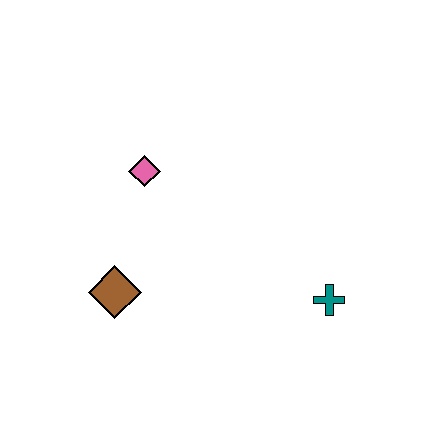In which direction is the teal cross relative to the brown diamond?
The teal cross is to the right of the brown diamond.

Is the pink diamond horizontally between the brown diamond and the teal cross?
Yes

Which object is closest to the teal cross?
The brown diamond is closest to the teal cross.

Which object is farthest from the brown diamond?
The teal cross is farthest from the brown diamond.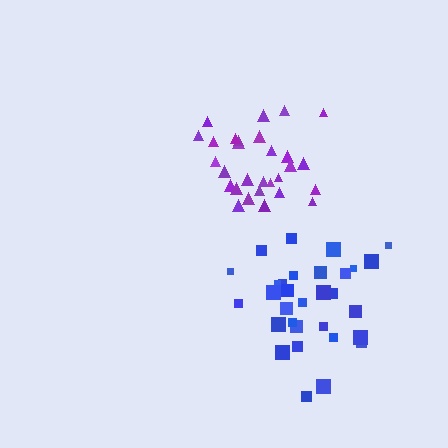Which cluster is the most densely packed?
Purple.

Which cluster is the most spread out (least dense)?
Blue.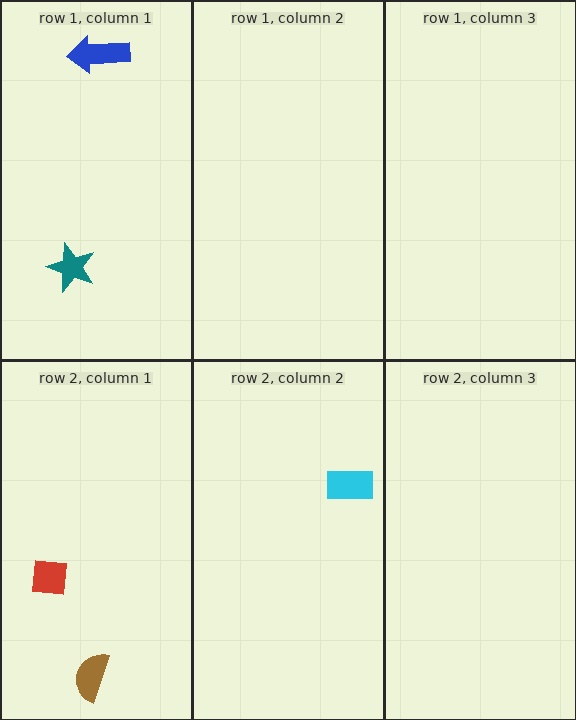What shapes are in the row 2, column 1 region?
The red square, the brown semicircle.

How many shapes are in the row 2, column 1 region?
2.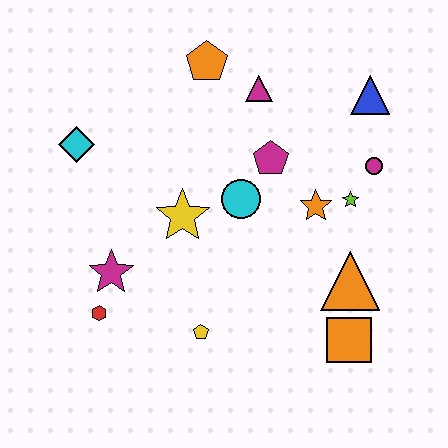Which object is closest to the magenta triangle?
The orange pentagon is closest to the magenta triangle.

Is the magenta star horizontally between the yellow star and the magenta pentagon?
No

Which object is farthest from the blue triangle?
The red hexagon is farthest from the blue triangle.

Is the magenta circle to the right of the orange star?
Yes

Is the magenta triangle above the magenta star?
Yes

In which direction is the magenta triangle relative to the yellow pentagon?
The magenta triangle is above the yellow pentagon.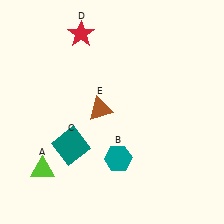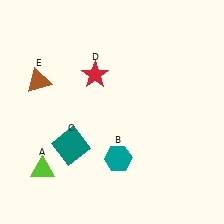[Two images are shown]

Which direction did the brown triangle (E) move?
The brown triangle (E) moved left.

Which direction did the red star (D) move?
The red star (D) moved down.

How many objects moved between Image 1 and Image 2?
2 objects moved between the two images.